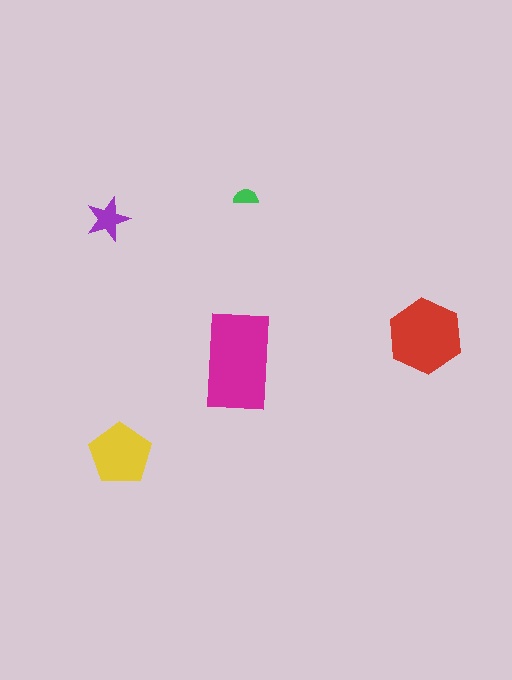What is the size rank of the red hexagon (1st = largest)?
2nd.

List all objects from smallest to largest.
The green semicircle, the purple star, the yellow pentagon, the red hexagon, the magenta rectangle.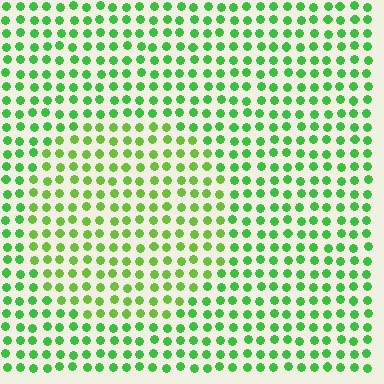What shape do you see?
I see a circle.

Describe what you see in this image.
The image is filled with small green elements in a uniform arrangement. A circle-shaped region is visible where the elements are tinted to a slightly different hue, forming a subtle color boundary.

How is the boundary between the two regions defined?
The boundary is defined purely by a slight shift in hue (about 23 degrees). Spacing, size, and orientation are identical on both sides.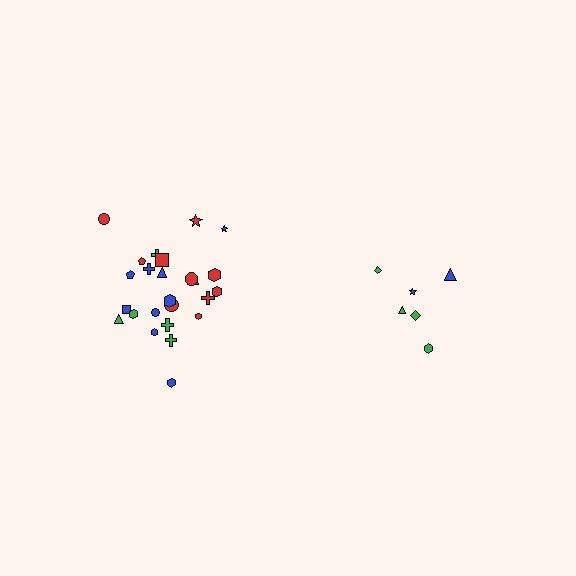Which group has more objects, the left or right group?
The left group.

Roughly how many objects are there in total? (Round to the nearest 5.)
Roughly 30 objects in total.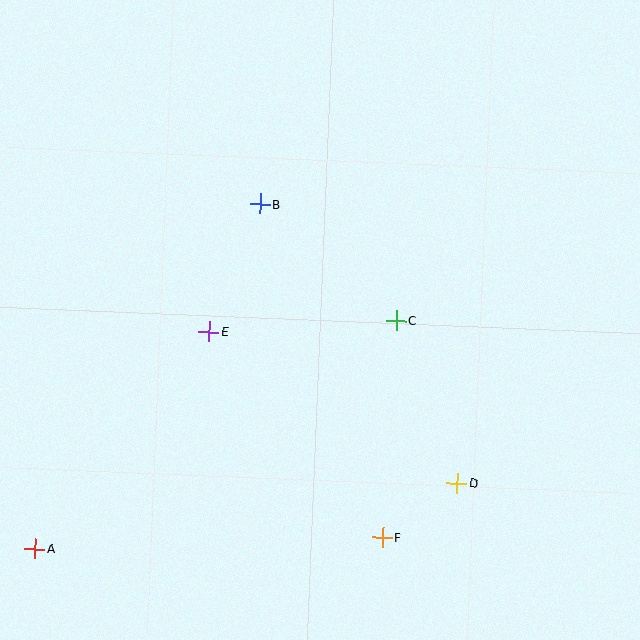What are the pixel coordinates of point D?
Point D is at (457, 483).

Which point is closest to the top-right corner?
Point C is closest to the top-right corner.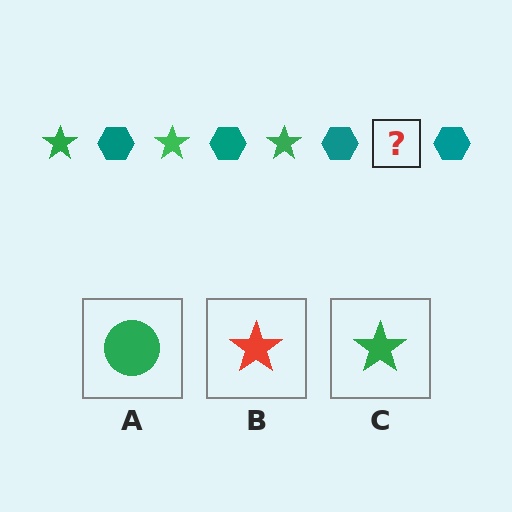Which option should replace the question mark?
Option C.